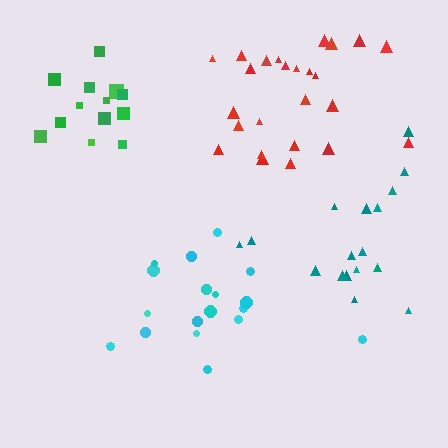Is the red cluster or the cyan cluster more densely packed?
Red.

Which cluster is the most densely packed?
Red.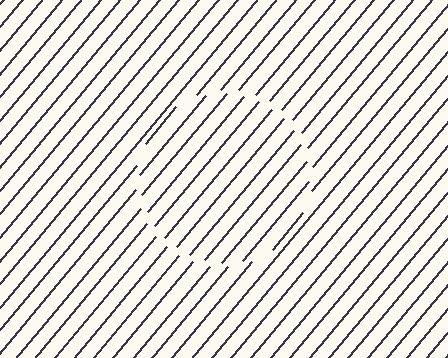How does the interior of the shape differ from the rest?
The interior of the shape contains the same grating, shifted by half a period — the contour is defined by the phase discontinuity where line-ends from the inner and outer gratings abut.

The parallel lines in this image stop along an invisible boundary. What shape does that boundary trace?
An illusory circle. The interior of the shape contains the same grating, shifted by half a period — the contour is defined by the phase discontinuity where line-ends from the inner and outer gratings abut.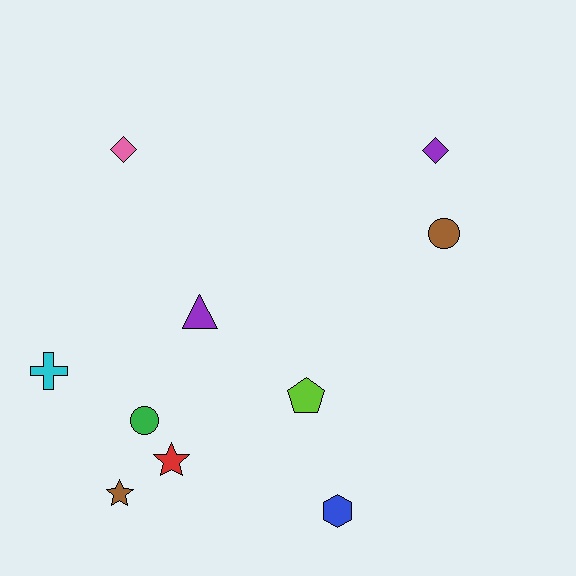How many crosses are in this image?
There is 1 cross.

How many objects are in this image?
There are 10 objects.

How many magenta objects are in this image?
There are no magenta objects.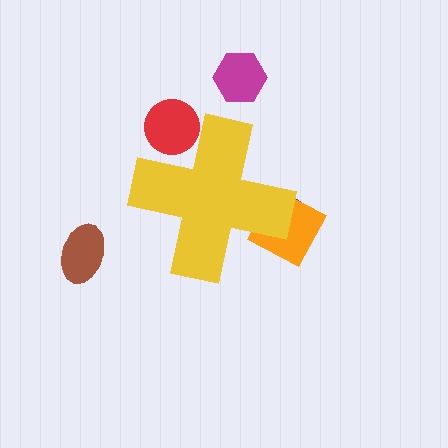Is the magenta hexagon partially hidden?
No, the magenta hexagon is fully visible.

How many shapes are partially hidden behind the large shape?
3 shapes are partially hidden.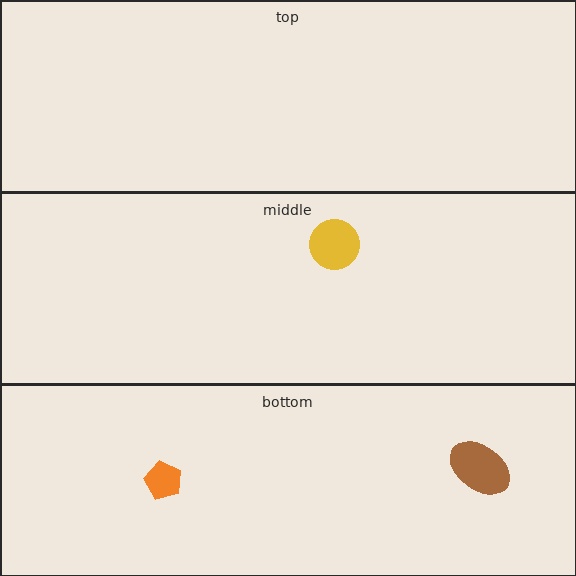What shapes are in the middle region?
The yellow circle.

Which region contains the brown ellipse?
The bottom region.